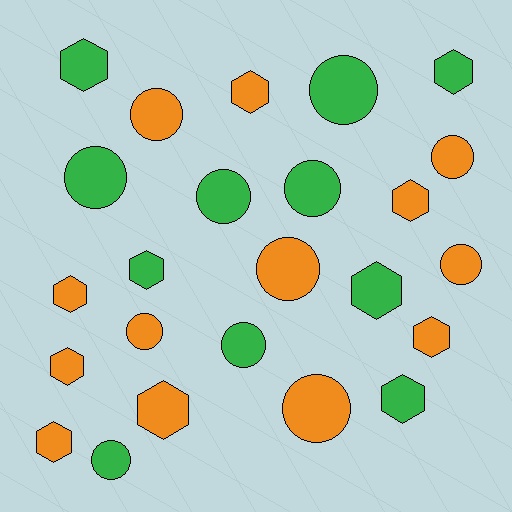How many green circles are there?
There are 6 green circles.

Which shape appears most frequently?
Circle, with 12 objects.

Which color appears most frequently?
Orange, with 13 objects.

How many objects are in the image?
There are 24 objects.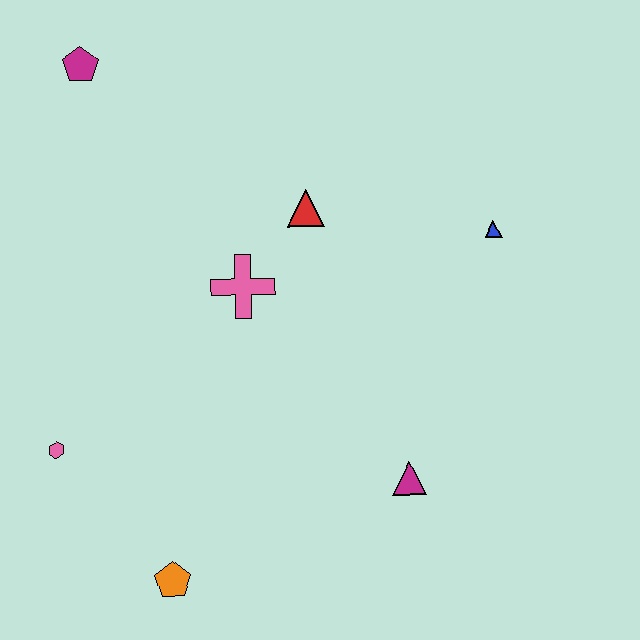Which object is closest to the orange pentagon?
The pink hexagon is closest to the orange pentagon.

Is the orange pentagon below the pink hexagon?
Yes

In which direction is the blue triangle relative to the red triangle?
The blue triangle is to the right of the red triangle.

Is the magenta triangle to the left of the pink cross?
No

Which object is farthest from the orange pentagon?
The magenta pentagon is farthest from the orange pentagon.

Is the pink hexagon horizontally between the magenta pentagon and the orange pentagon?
No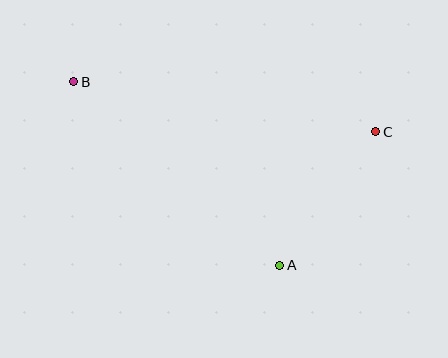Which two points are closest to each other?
Points A and C are closest to each other.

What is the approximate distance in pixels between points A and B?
The distance between A and B is approximately 276 pixels.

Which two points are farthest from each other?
Points B and C are farthest from each other.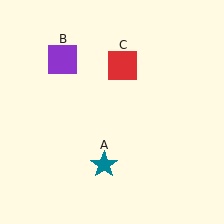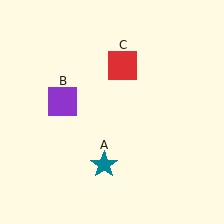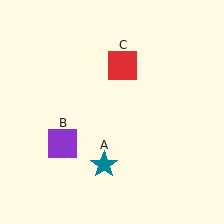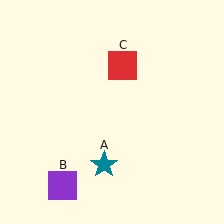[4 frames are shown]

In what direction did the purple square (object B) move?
The purple square (object B) moved down.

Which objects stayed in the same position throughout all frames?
Teal star (object A) and red square (object C) remained stationary.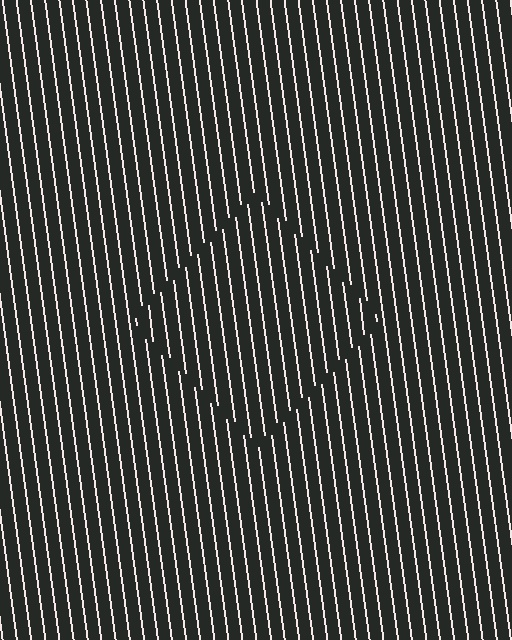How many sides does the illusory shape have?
4 sides — the line-ends trace a square.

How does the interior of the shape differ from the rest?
The interior of the shape contains the same grating, shifted by half a period — the contour is defined by the phase discontinuity where line-ends from the inner and outer gratings abut.